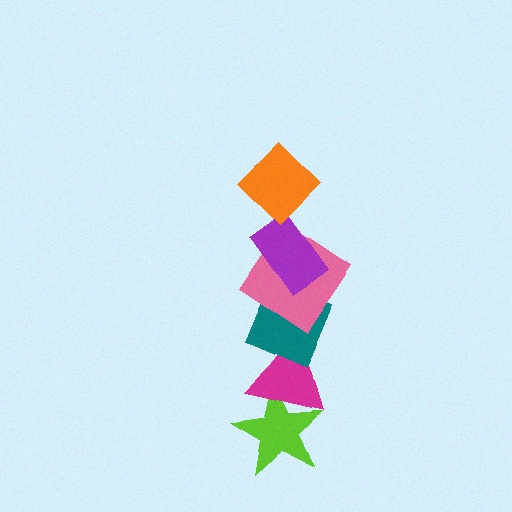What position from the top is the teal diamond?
The teal diamond is 4th from the top.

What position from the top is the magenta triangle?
The magenta triangle is 5th from the top.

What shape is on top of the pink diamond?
The purple rectangle is on top of the pink diamond.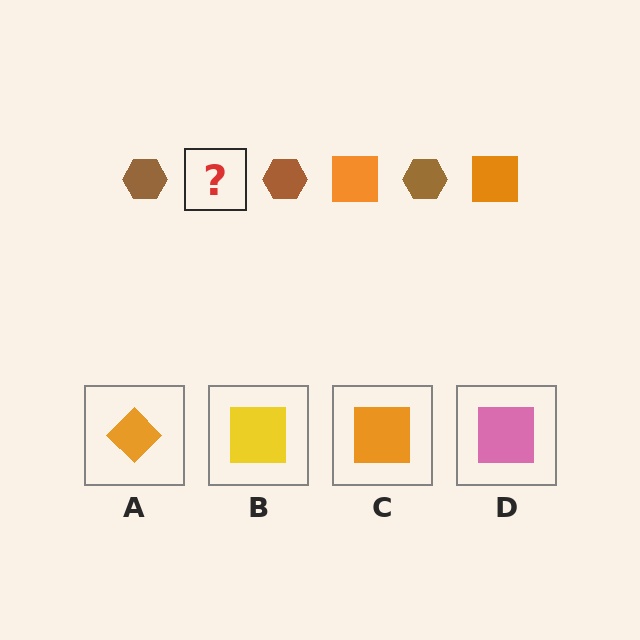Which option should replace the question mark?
Option C.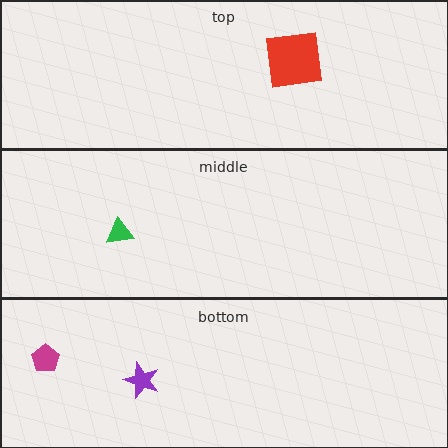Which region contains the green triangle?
The middle region.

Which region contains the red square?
The top region.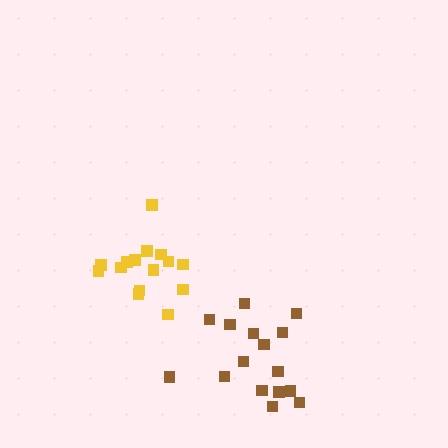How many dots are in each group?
Group 1: 16 dots, Group 2: 15 dots (31 total).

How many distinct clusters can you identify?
There are 2 distinct clusters.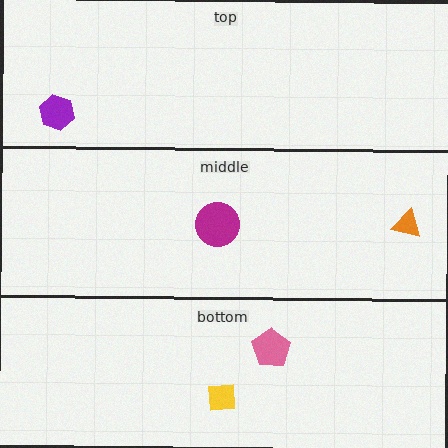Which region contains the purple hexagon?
The top region.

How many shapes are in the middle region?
2.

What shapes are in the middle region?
The orange triangle, the magenta circle.